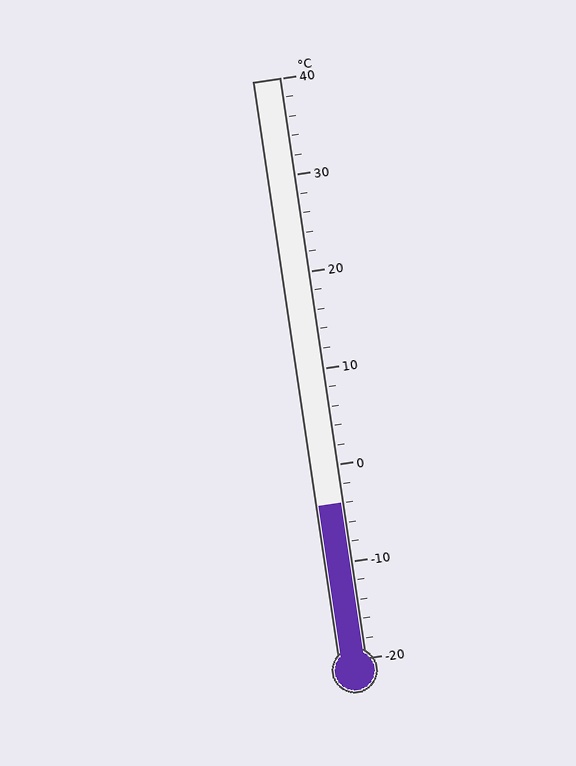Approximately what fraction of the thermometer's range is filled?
The thermometer is filled to approximately 25% of its range.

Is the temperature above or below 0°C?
The temperature is below 0°C.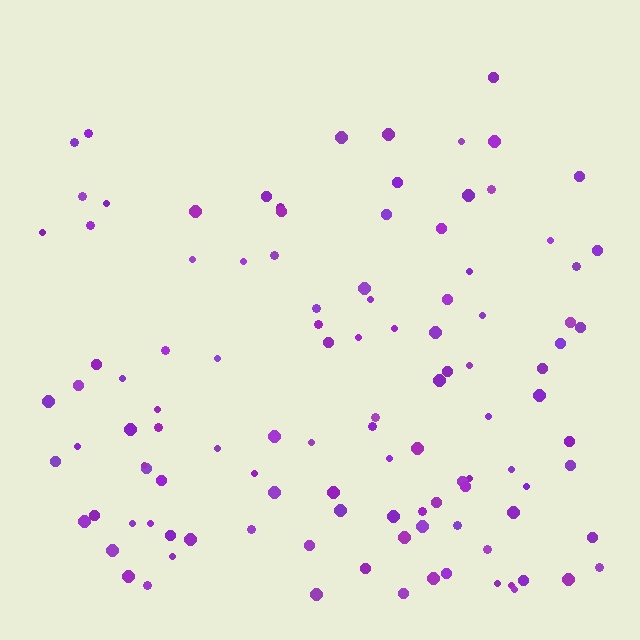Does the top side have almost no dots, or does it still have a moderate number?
Still a moderate number, just noticeably fewer than the bottom.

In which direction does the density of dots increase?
From top to bottom, with the bottom side densest.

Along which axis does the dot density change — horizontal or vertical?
Vertical.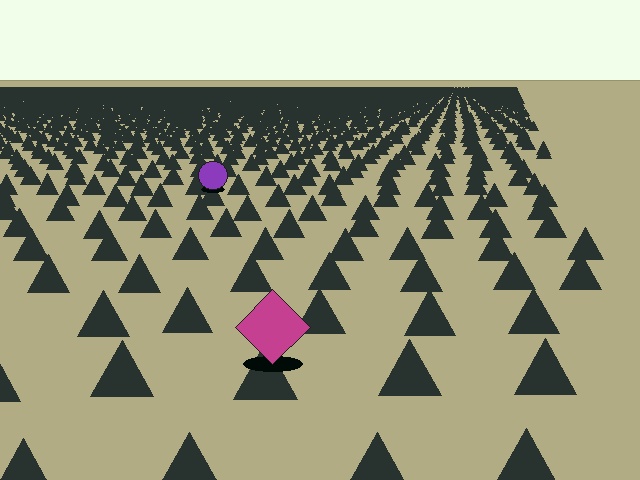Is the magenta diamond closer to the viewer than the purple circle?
Yes. The magenta diamond is closer — you can tell from the texture gradient: the ground texture is coarser near it.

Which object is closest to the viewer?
The magenta diamond is closest. The texture marks near it are larger and more spread out.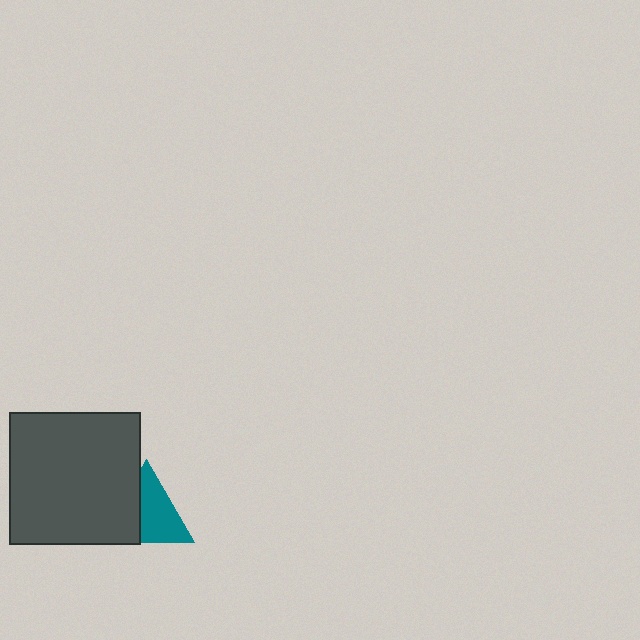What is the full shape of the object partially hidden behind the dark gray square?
The partially hidden object is a teal triangle.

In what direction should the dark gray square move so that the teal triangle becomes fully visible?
The dark gray square should move left. That is the shortest direction to clear the overlap and leave the teal triangle fully visible.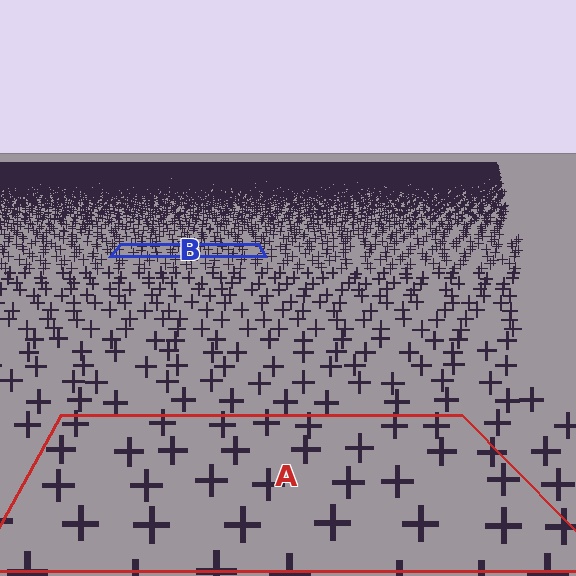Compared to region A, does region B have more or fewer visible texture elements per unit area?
Region B has more texture elements per unit area — they are packed more densely because it is farther away.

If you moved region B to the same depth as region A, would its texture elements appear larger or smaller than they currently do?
They would appear larger. At a closer depth, the same texture elements are projected at a bigger on-screen size.